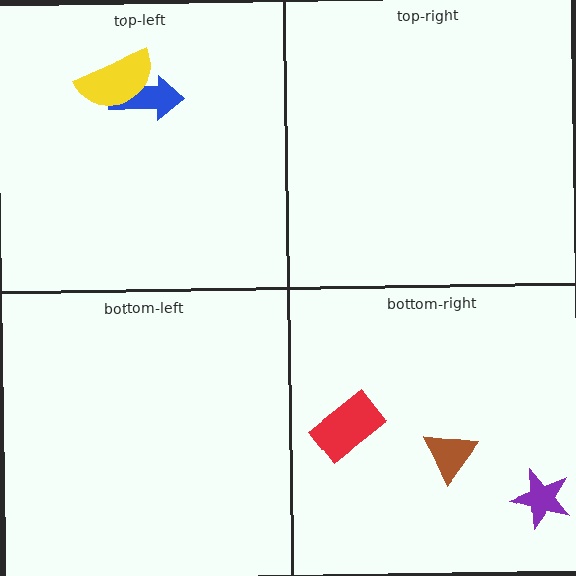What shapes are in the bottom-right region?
The red rectangle, the brown triangle, the purple star.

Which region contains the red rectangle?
The bottom-right region.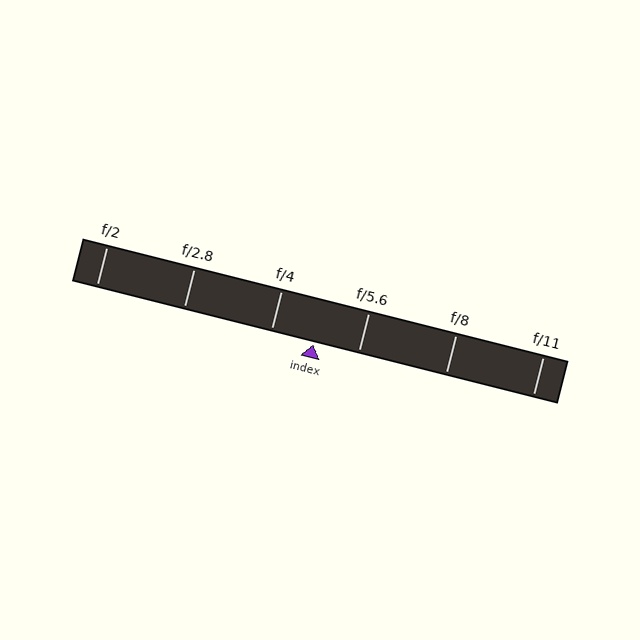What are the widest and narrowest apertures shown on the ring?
The widest aperture shown is f/2 and the narrowest is f/11.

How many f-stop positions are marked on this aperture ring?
There are 6 f-stop positions marked.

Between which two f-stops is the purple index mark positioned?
The index mark is between f/4 and f/5.6.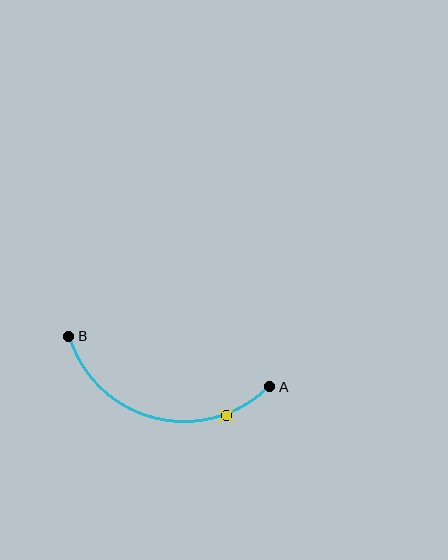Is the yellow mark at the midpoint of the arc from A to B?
No. The yellow mark lies on the arc but is closer to endpoint A. The arc midpoint would be at the point on the curve equidistant along the arc from both A and B.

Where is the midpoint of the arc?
The arc midpoint is the point on the curve farthest from the straight line joining A and B. It sits below that line.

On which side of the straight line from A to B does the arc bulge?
The arc bulges below the straight line connecting A and B.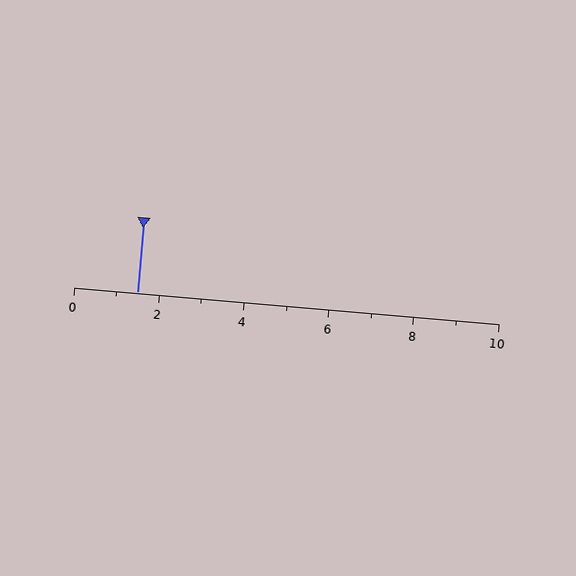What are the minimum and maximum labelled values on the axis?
The axis runs from 0 to 10.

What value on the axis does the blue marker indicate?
The marker indicates approximately 1.5.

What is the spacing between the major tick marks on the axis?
The major ticks are spaced 2 apart.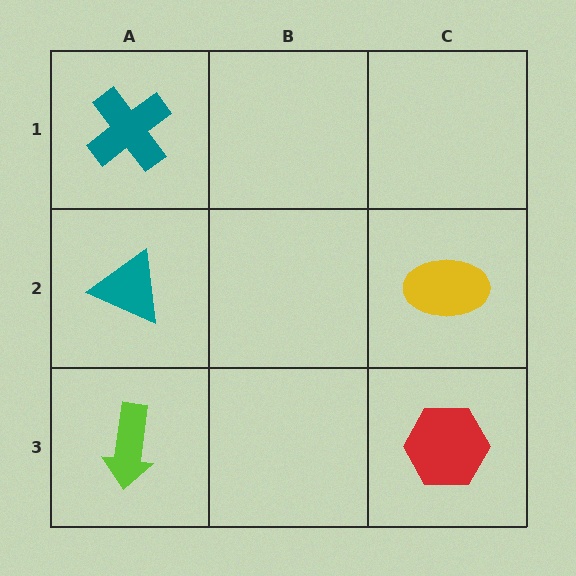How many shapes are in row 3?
2 shapes.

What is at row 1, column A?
A teal cross.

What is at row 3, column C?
A red hexagon.